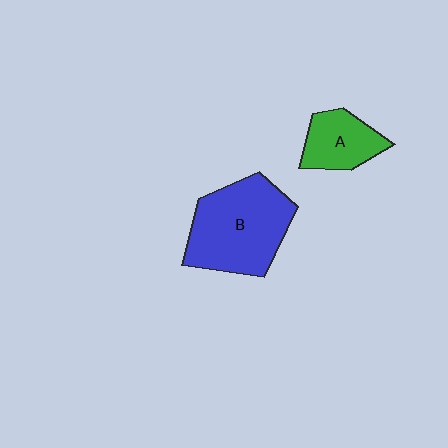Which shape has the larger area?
Shape B (blue).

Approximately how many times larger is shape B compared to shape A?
Approximately 2.1 times.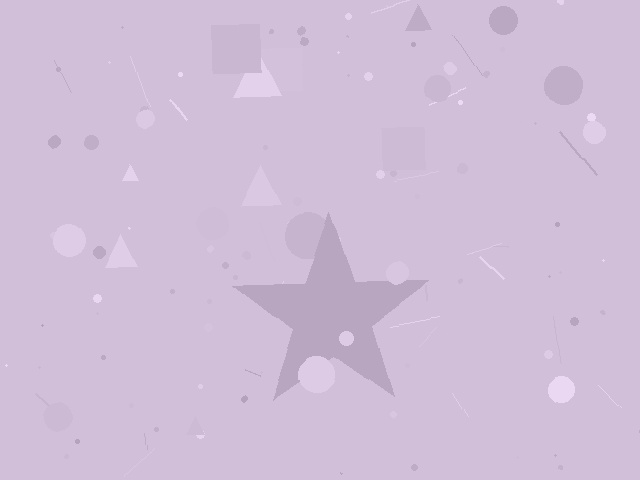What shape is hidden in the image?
A star is hidden in the image.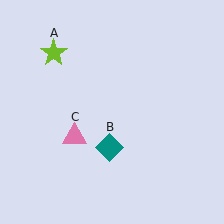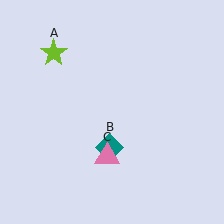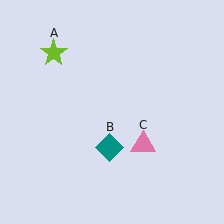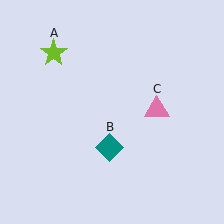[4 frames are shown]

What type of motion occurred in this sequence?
The pink triangle (object C) rotated counterclockwise around the center of the scene.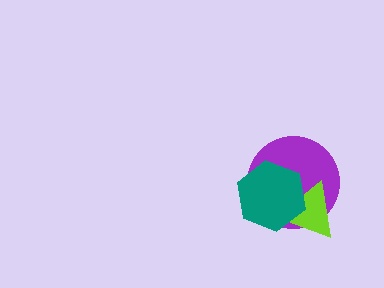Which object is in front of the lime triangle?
The teal hexagon is in front of the lime triangle.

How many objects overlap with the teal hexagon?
2 objects overlap with the teal hexagon.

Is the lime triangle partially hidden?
Yes, it is partially covered by another shape.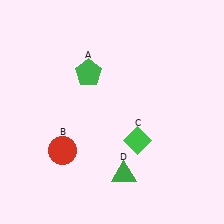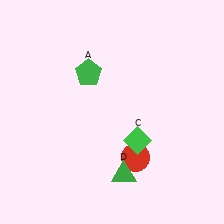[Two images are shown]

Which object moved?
The red circle (B) moved right.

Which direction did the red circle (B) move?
The red circle (B) moved right.